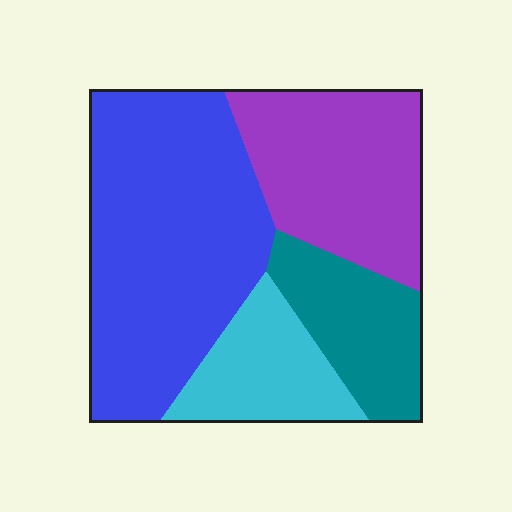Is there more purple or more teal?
Purple.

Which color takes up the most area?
Blue, at roughly 45%.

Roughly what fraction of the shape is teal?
Teal covers around 15% of the shape.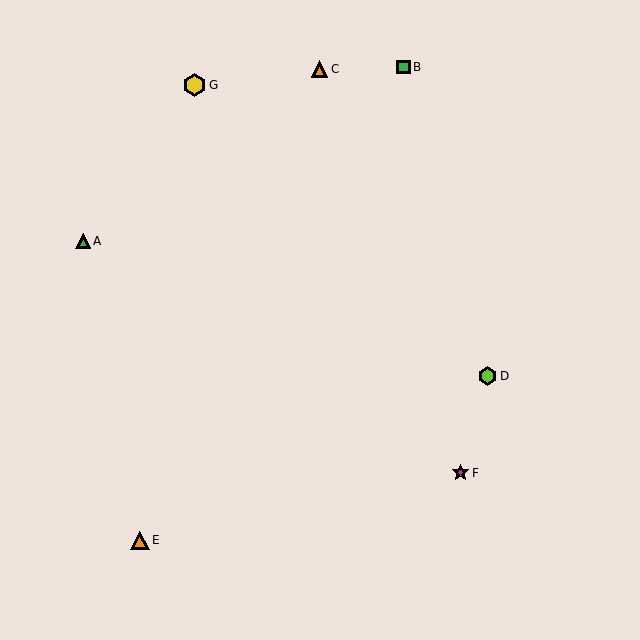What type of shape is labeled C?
Shape C is an orange triangle.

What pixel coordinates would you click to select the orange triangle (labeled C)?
Click at (320, 69) to select the orange triangle C.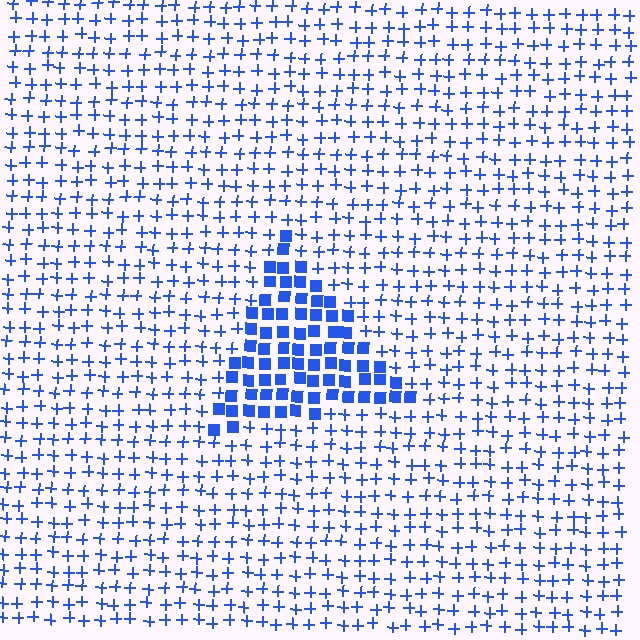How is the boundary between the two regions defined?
The boundary is defined by a change in element shape: squares inside vs. plus signs outside. All elements share the same color and spacing.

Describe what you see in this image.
The image is filled with small blue elements arranged in a uniform grid. A triangle-shaped region contains squares, while the surrounding area contains plus signs. The boundary is defined purely by the change in element shape.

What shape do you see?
I see a triangle.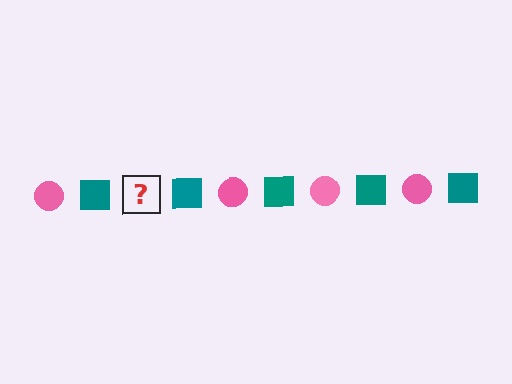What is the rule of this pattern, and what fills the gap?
The rule is that the pattern alternates between pink circle and teal square. The gap should be filled with a pink circle.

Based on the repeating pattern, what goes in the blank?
The blank should be a pink circle.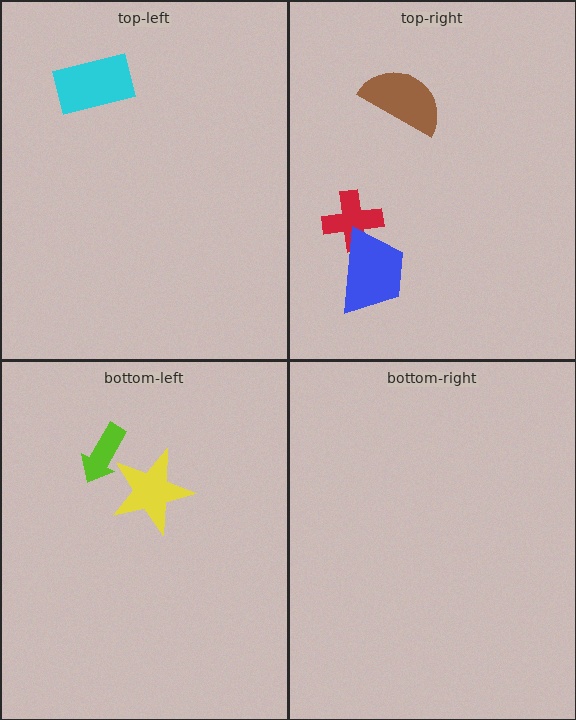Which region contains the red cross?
The top-right region.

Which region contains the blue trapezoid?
The top-right region.